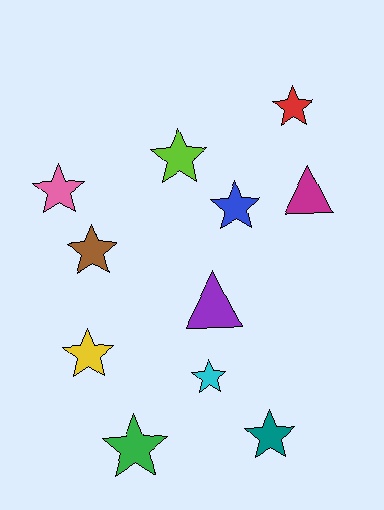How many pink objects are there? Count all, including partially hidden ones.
There is 1 pink object.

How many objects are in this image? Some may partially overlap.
There are 11 objects.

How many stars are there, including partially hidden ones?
There are 9 stars.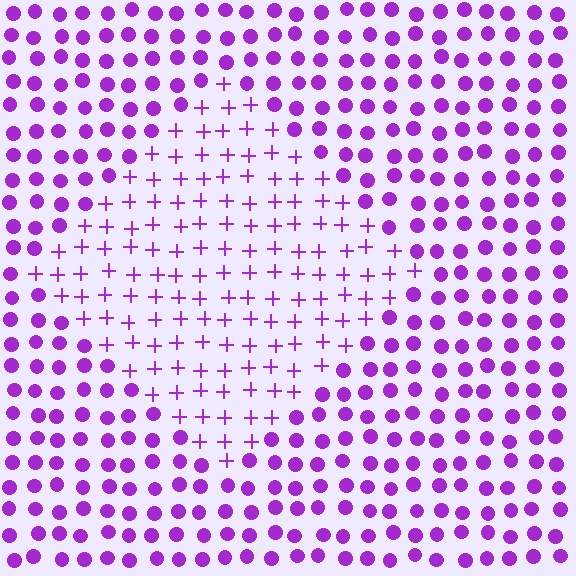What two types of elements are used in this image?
The image uses plus signs inside the diamond region and circles outside it.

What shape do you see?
I see a diamond.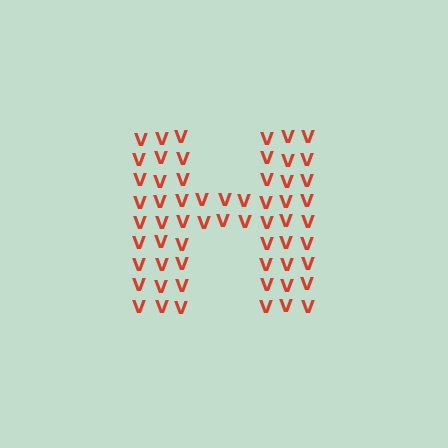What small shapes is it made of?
It is made of small letter V's.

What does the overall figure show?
The overall figure shows the letter H.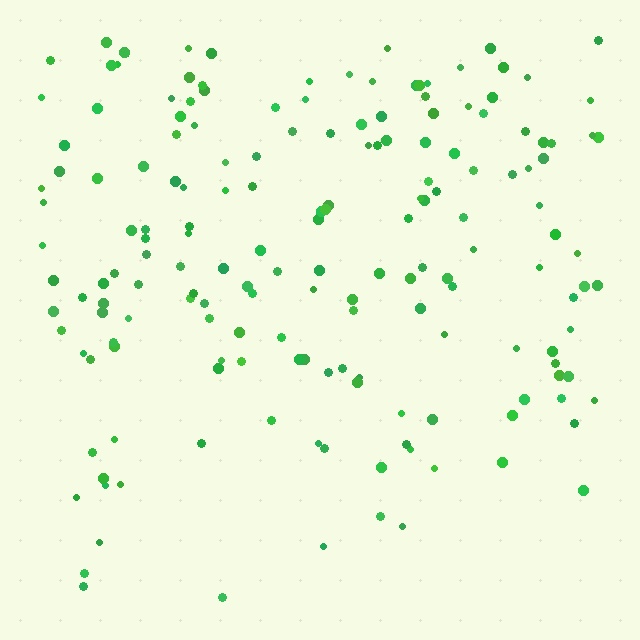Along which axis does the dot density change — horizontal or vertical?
Vertical.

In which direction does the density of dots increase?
From bottom to top, with the top side densest.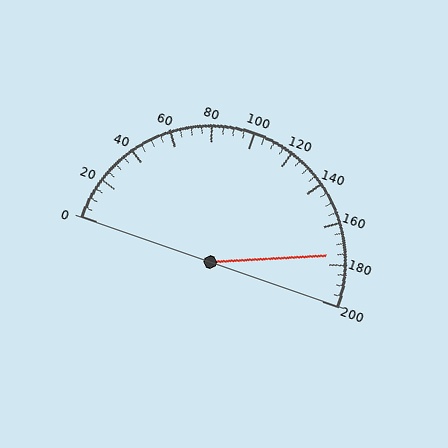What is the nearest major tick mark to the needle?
The nearest major tick mark is 180.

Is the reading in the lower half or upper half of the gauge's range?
The reading is in the upper half of the range (0 to 200).